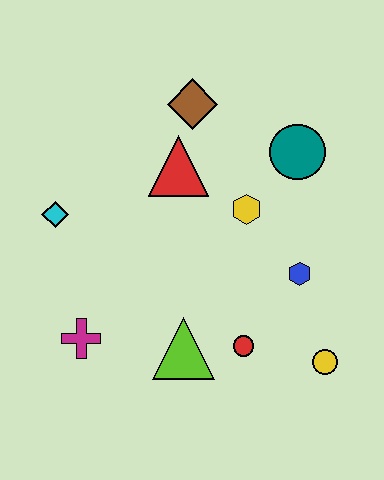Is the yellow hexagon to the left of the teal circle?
Yes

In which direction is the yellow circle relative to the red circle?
The yellow circle is to the right of the red circle.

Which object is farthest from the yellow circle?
The cyan diamond is farthest from the yellow circle.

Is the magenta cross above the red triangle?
No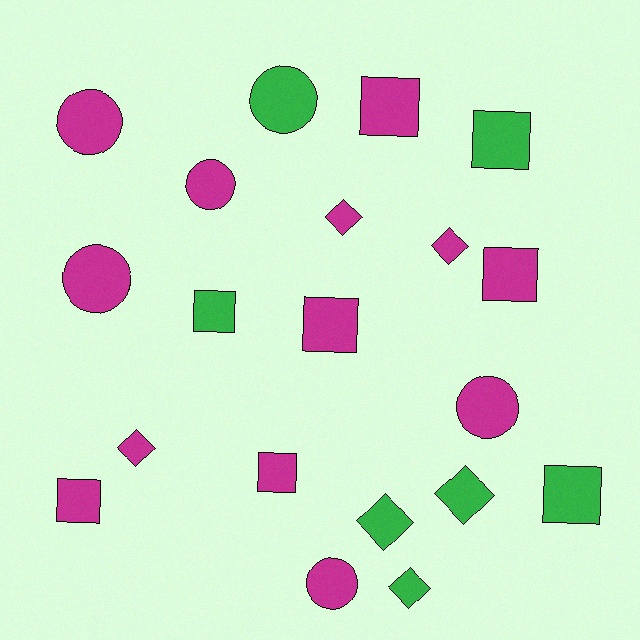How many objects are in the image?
There are 20 objects.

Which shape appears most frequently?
Square, with 8 objects.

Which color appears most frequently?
Magenta, with 13 objects.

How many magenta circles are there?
There are 5 magenta circles.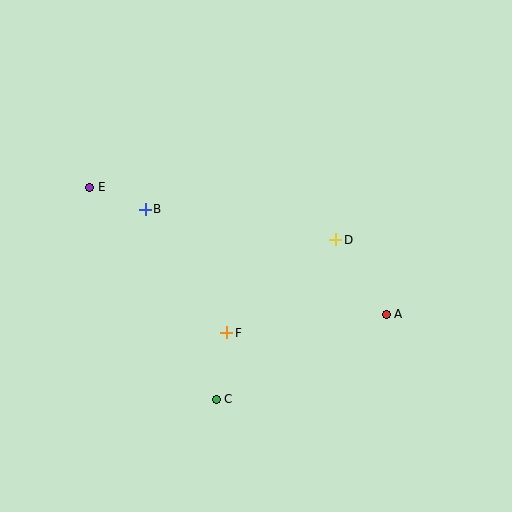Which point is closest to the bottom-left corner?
Point C is closest to the bottom-left corner.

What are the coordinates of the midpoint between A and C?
The midpoint between A and C is at (301, 357).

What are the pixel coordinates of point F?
Point F is at (227, 333).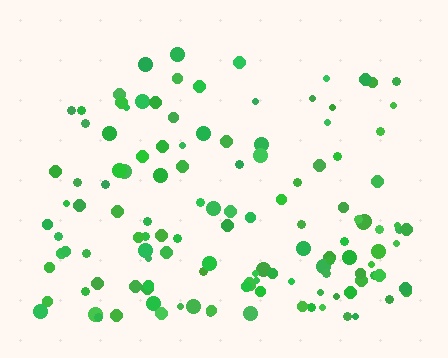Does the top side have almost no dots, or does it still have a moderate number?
Still a moderate number, just noticeably fewer than the bottom.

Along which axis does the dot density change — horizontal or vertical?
Vertical.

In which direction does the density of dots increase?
From top to bottom, with the bottom side densest.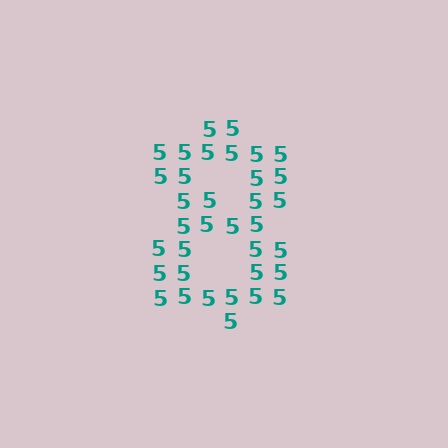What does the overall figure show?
The overall figure shows the digit 8.